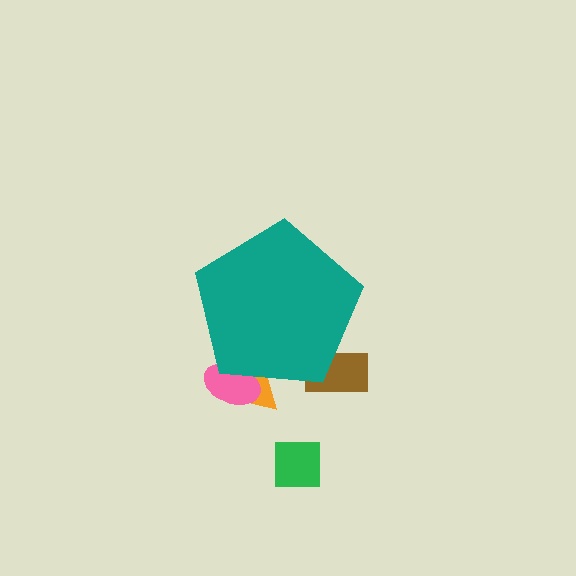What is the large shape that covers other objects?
A teal pentagon.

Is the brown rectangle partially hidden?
Yes, the brown rectangle is partially hidden behind the teal pentagon.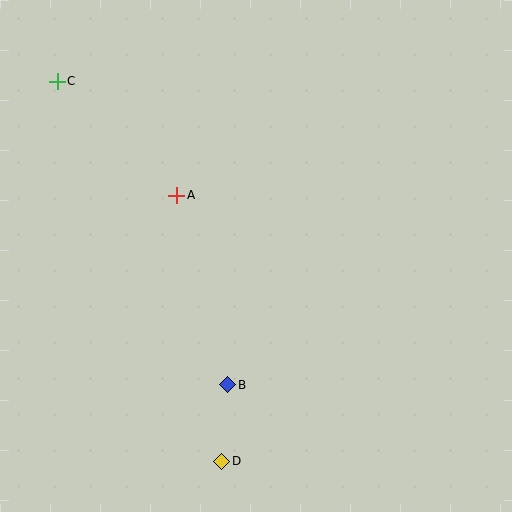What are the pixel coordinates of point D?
Point D is at (222, 461).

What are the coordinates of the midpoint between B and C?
The midpoint between B and C is at (142, 233).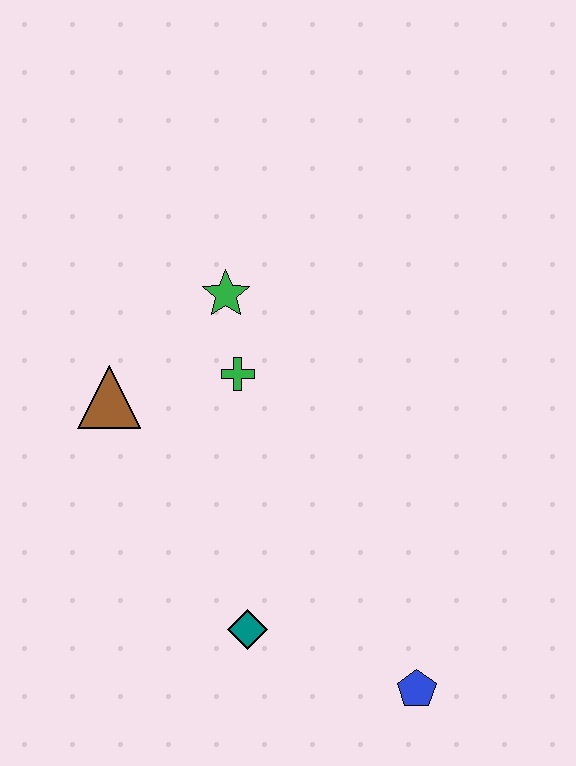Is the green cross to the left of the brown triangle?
No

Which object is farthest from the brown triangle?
The blue pentagon is farthest from the brown triangle.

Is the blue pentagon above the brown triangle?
No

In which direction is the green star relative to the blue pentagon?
The green star is above the blue pentagon.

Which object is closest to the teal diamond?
The blue pentagon is closest to the teal diamond.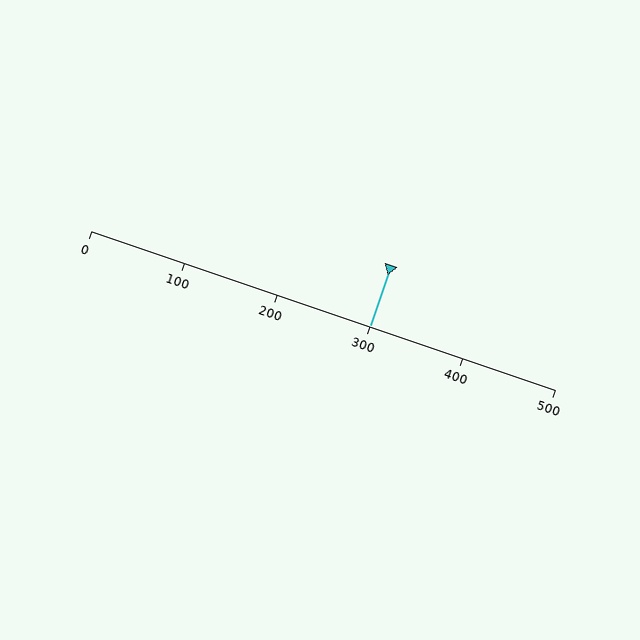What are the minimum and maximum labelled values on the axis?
The axis runs from 0 to 500.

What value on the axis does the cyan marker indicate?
The marker indicates approximately 300.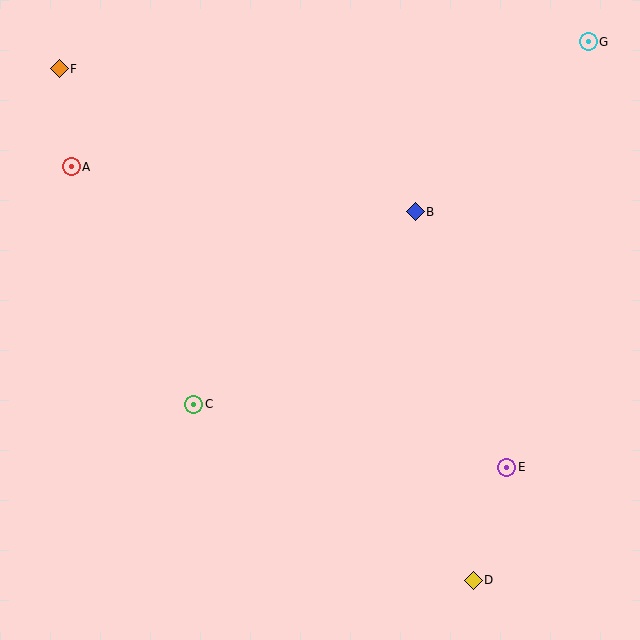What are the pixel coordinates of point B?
Point B is at (415, 212).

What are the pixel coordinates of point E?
Point E is at (507, 467).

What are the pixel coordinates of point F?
Point F is at (59, 69).